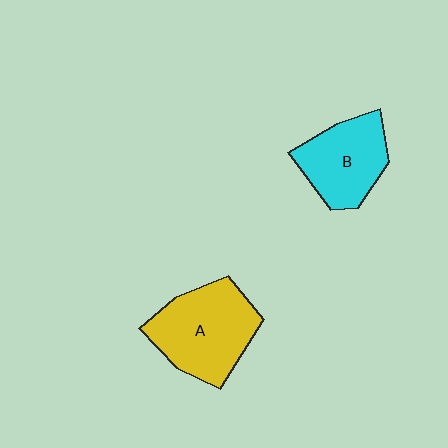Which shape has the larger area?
Shape A (yellow).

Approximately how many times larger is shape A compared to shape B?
Approximately 1.3 times.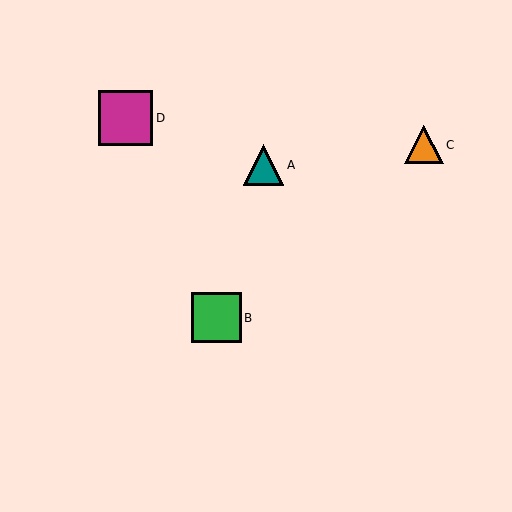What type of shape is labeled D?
Shape D is a magenta square.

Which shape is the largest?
The magenta square (labeled D) is the largest.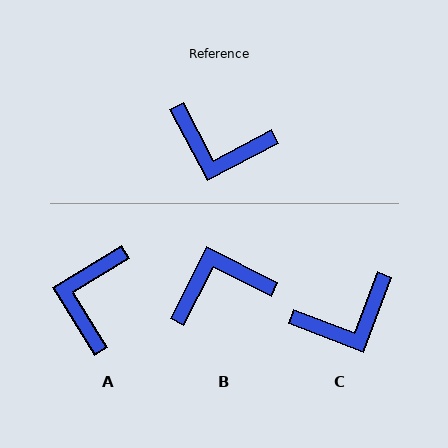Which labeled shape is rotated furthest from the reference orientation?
B, about 145 degrees away.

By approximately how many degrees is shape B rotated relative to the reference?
Approximately 145 degrees clockwise.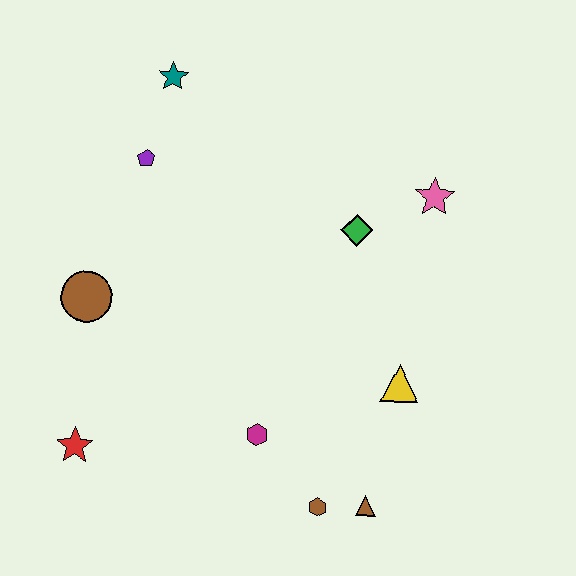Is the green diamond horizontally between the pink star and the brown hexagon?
Yes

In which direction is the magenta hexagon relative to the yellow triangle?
The magenta hexagon is to the left of the yellow triangle.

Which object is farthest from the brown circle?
The pink star is farthest from the brown circle.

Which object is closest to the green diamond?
The pink star is closest to the green diamond.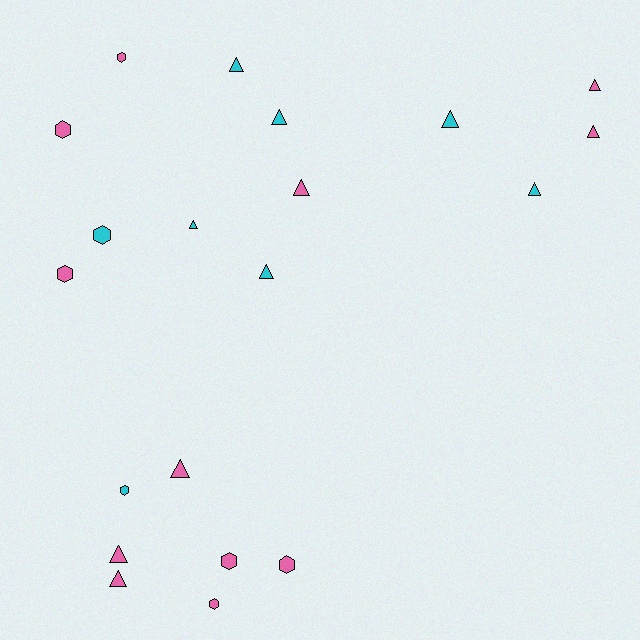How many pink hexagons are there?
There are 6 pink hexagons.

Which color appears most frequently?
Pink, with 12 objects.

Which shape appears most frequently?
Triangle, with 12 objects.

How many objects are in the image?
There are 20 objects.